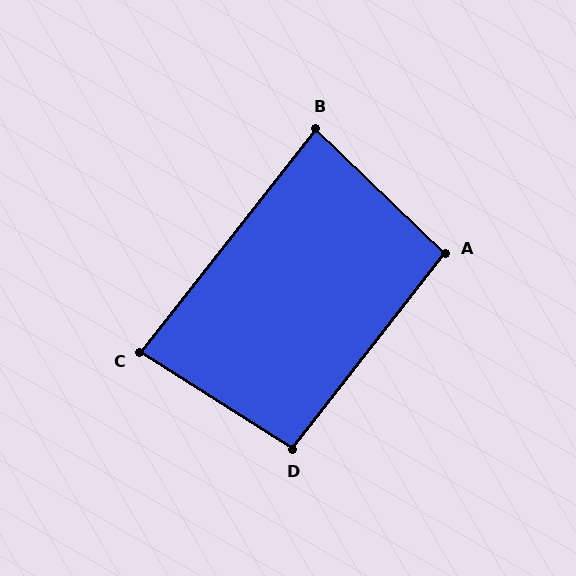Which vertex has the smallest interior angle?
C, at approximately 84 degrees.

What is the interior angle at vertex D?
Approximately 96 degrees (obtuse).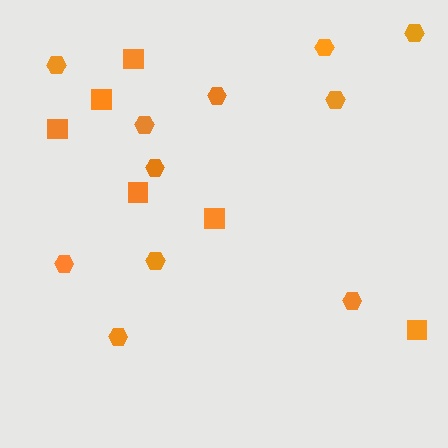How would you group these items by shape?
There are 2 groups: one group of hexagons (11) and one group of squares (6).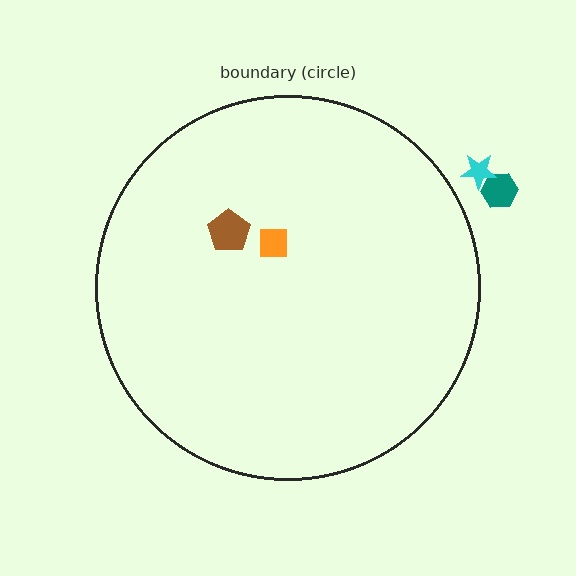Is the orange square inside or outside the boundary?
Inside.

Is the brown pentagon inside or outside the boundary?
Inside.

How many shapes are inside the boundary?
2 inside, 2 outside.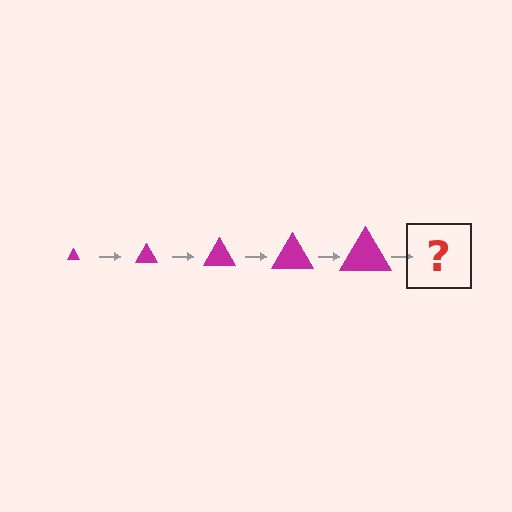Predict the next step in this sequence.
The next step is a magenta triangle, larger than the previous one.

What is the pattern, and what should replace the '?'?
The pattern is that the triangle gets progressively larger each step. The '?' should be a magenta triangle, larger than the previous one.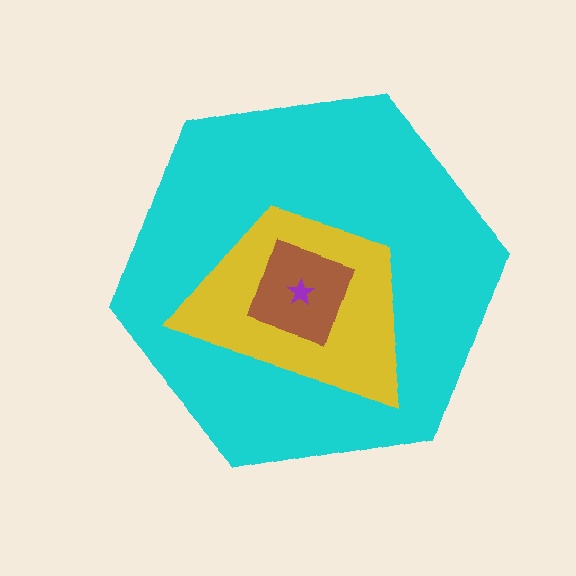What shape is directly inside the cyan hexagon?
The yellow trapezoid.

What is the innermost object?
The purple star.